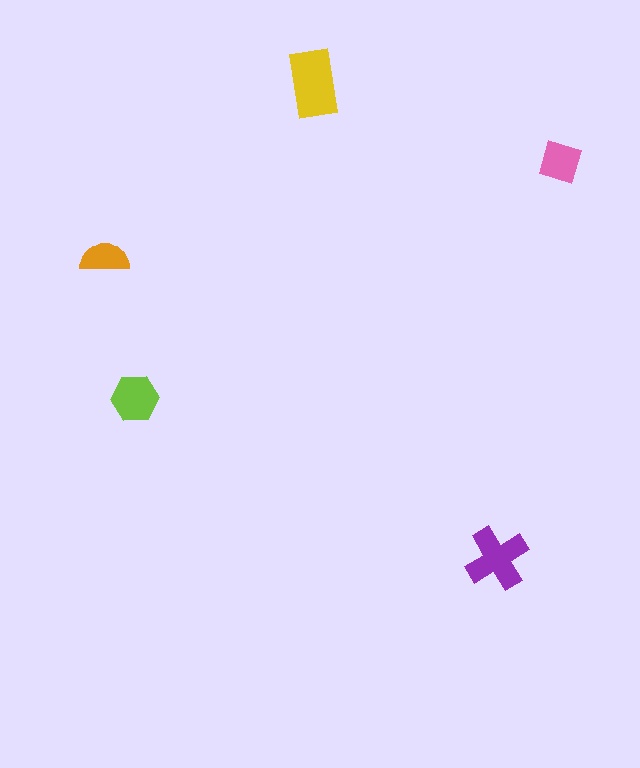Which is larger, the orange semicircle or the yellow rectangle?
The yellow rectangle.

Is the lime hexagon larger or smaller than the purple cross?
Smaller.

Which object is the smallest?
The orange semicircle.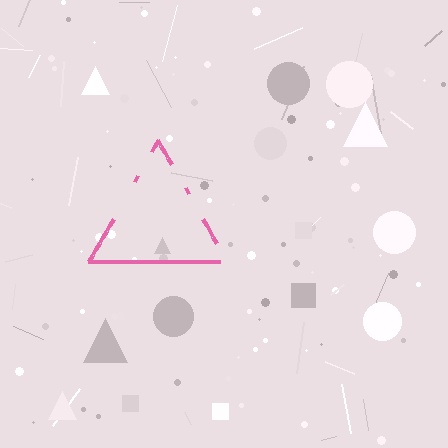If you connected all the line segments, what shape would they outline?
They would outline a triangle.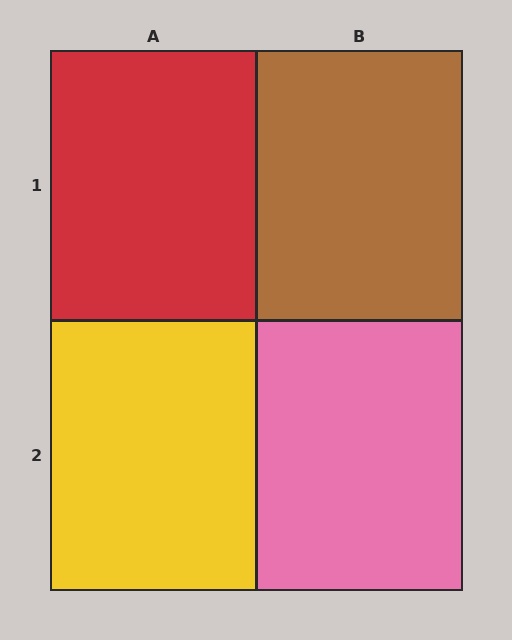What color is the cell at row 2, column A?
Yellow.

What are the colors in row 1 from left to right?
Red, brown.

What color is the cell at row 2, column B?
Pink.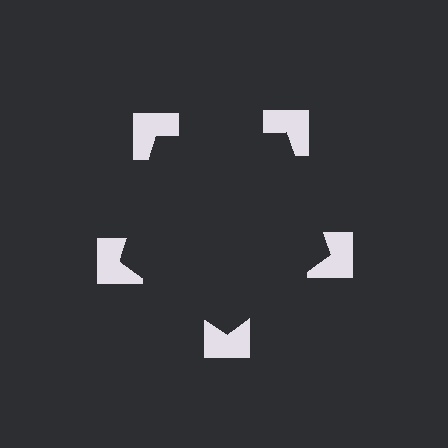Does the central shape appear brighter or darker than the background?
It typically appears slightly darker than the background, even though no actual brightness change is drawn.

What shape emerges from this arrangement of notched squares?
An illusory pentagon — its edges are inferred from the aligned wedge cuts in the notched squares, not physically drawn.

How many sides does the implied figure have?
5 sides.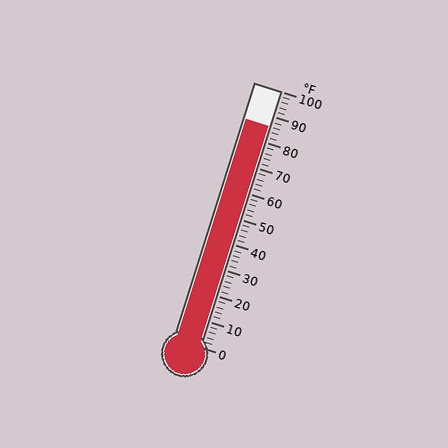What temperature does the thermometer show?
The thermometer shows approximately 86°F.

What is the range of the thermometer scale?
The thermometer scale ranges from 0°F to 100°F.